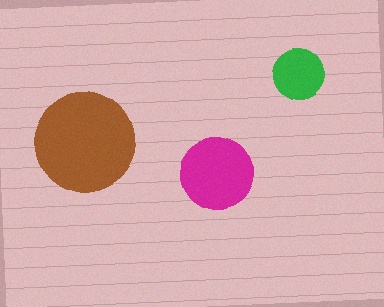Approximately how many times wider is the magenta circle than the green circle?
About 1.5 times wider.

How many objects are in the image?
There are 3 objects in the image.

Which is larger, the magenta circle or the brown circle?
The brown one.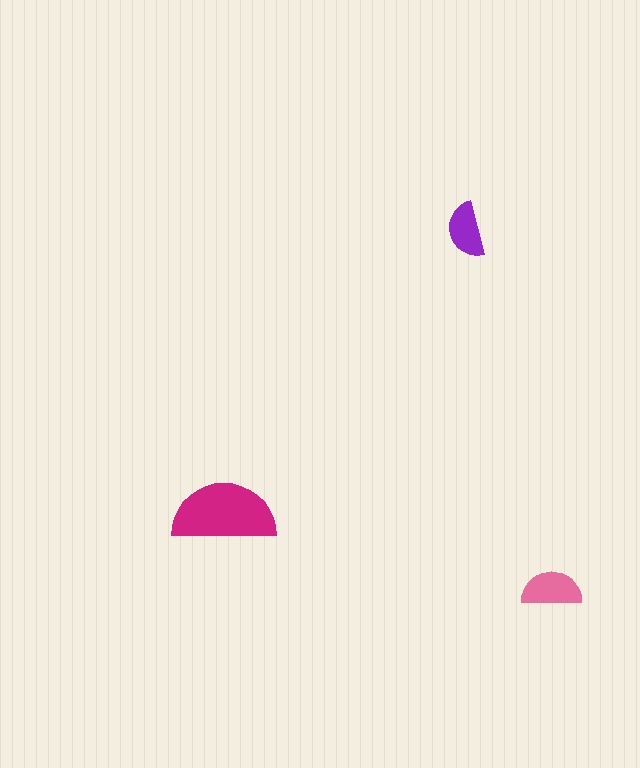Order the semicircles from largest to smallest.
the magenta one, the pink one, the purple one.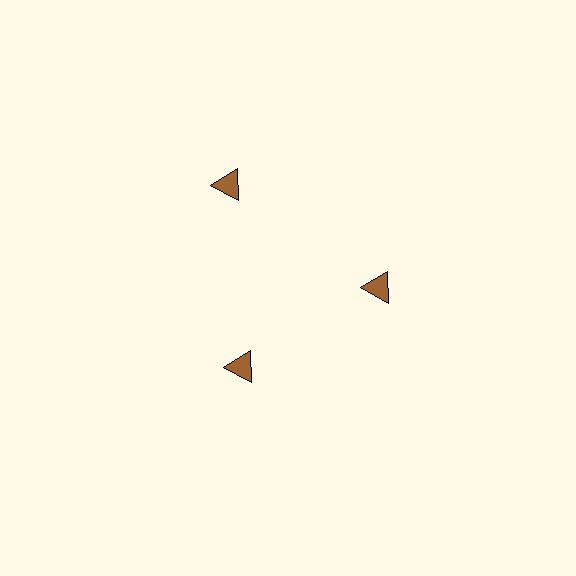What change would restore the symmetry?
The symmetry would be restored by moving it inward, back onto the ring so that all 3 triangles sit at equal angles and equal distance from the center.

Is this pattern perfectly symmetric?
No. The 3 brown triangles are arranged in a ring, but one element near the 11 o'clock position is pushed outward from the center, breaking the 3-fold rotational symmetry.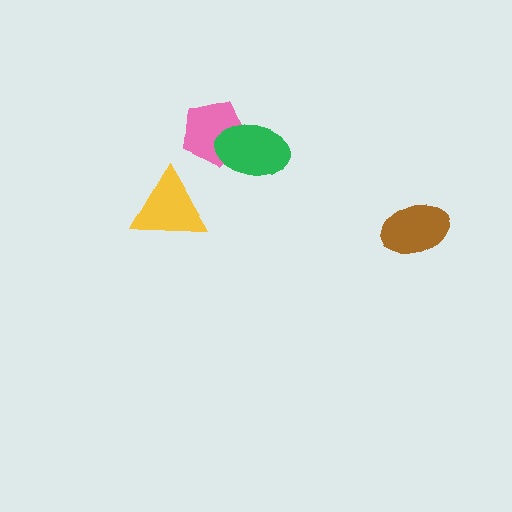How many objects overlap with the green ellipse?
1 object overlaps with the green ellipse.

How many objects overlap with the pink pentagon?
1 object overlaps with the pink pentagon.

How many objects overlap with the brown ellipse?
0 objects overlap with the brown ellipse.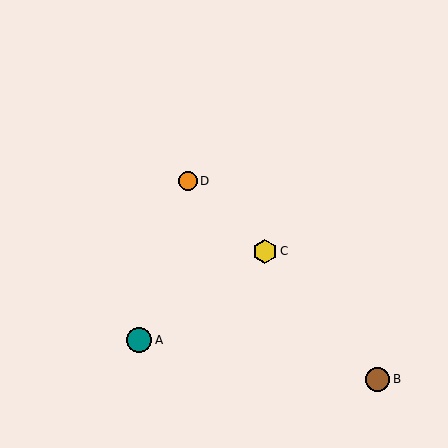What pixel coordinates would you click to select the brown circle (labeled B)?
Click at (377, 379) to select the brown circle B.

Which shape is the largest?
The teal circle (labeled A) is the largest.